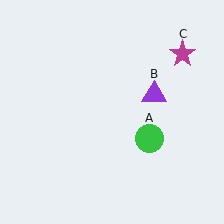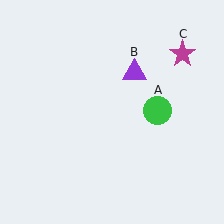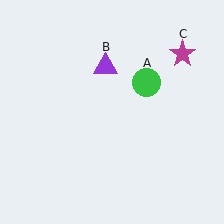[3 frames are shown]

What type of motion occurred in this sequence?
The green circle (object A), purple triangle (object B) rotated counterclockwise around the center of the scene.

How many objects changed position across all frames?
2 objects changed position: green circle (object A), purple triangle (object B).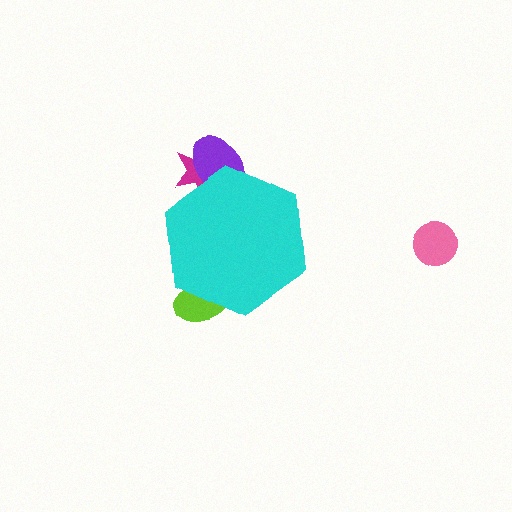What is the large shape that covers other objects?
A cyan hexagon.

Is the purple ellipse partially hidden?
Yes, the purple ellipse is partially hidden behind the cyan hexagon.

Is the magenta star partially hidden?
Yes, the magenta star is partially hidden behind the cyan hexagon.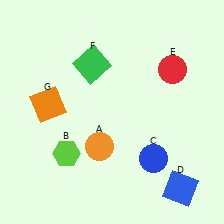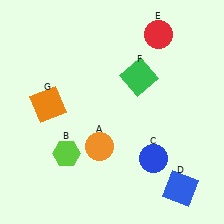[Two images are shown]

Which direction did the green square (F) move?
The green square (F) moved right.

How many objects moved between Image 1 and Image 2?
2 objects moved between the two images.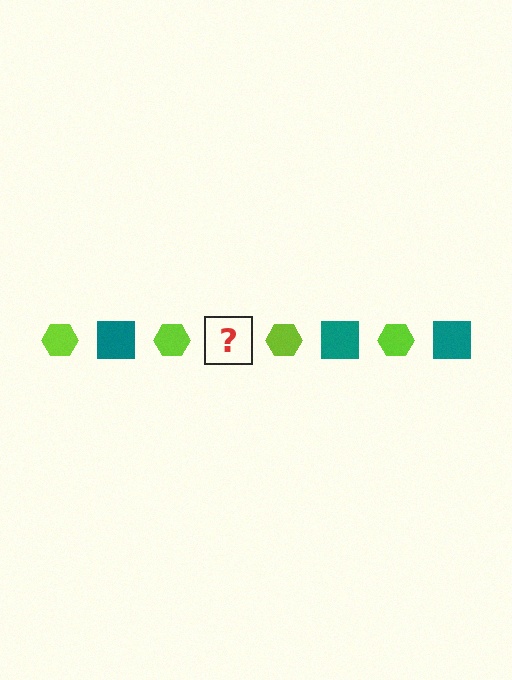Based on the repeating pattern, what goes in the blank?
The blank should be a teal square.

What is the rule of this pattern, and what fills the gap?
The rule is that the pattern alternates between lime hexagon and teal square. The gap should be filled with a teal square.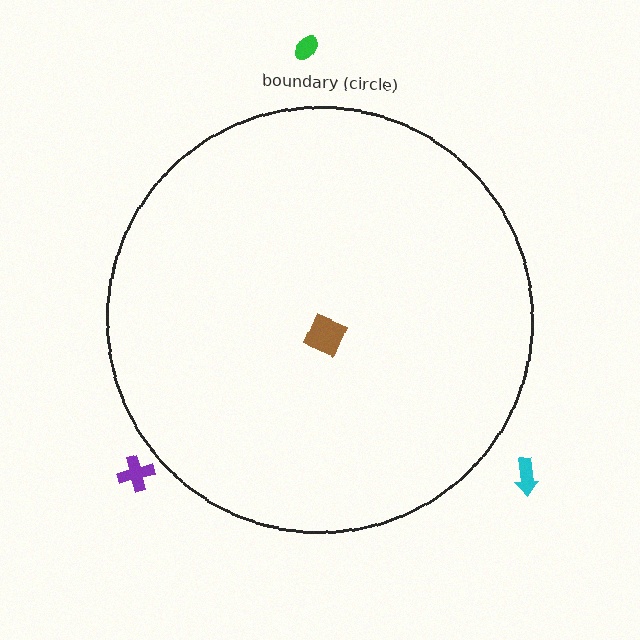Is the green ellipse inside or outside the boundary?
Outside.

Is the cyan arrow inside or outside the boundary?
Outside.